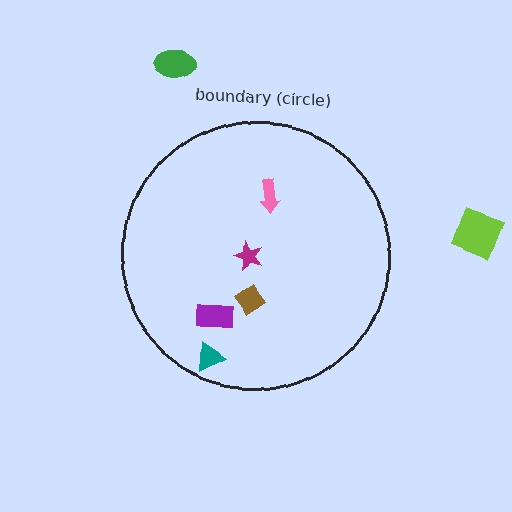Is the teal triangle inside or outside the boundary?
Inside.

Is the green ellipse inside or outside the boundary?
Outside.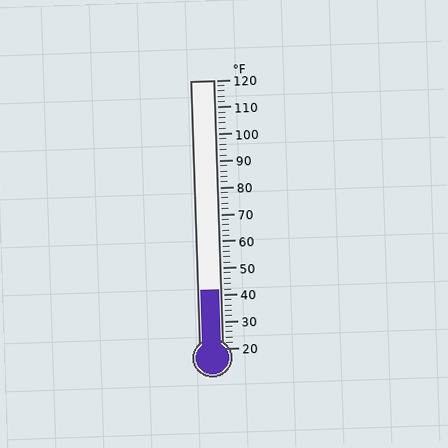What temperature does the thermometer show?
The thermometer shows approximately 42°F.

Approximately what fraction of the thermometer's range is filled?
The thermometer is filled to approximately 20% of its range.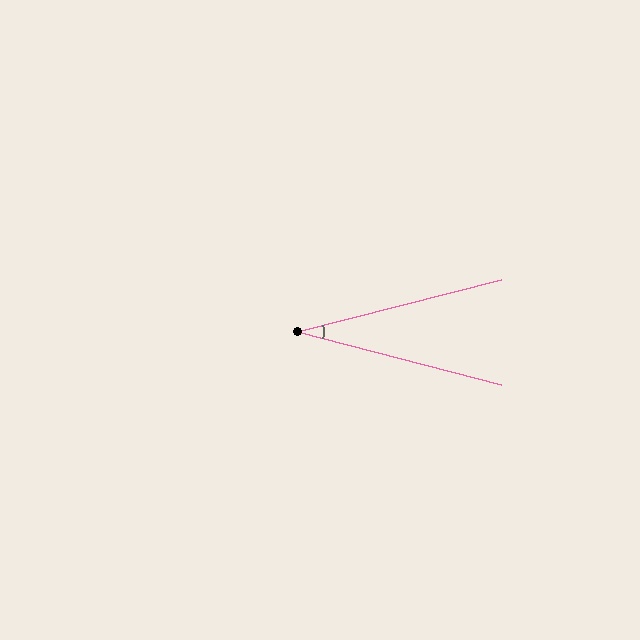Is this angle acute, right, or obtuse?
It is acute.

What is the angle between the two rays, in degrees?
Approximately 29 degrees.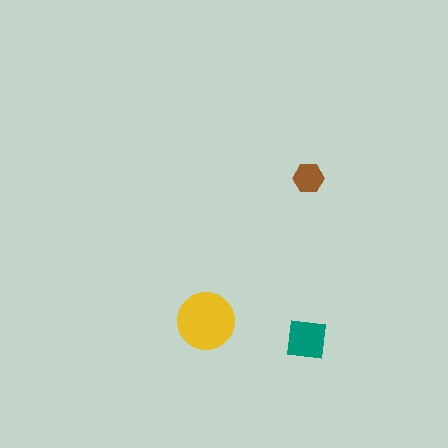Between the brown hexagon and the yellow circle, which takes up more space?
The yellow circle.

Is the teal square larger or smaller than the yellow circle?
Smaller.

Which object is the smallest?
The brown hexagon.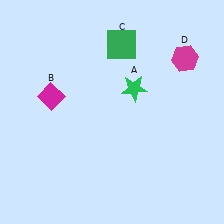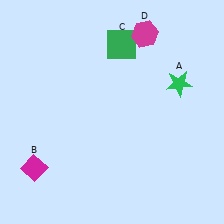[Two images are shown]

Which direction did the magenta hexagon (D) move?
The magenta hexagon (D) moved left.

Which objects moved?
The objects that moved are: the green star (A), the magenta diamond (B), the magenta hexagon (D).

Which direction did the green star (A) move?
The green star (A) moved right.